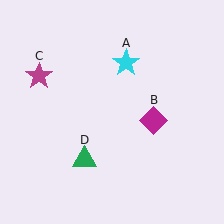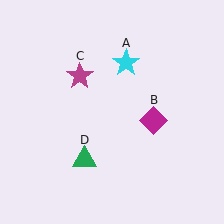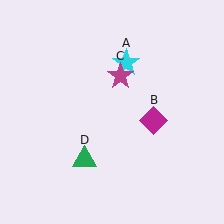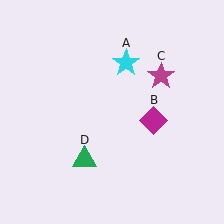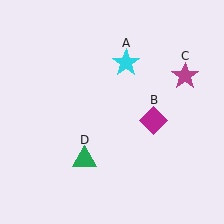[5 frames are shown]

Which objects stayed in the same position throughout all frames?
Cyan star (object A) and magenta diamond (object B) and green triangle (object D) remained stationary.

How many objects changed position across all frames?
1 object changed position: magenta star (object C).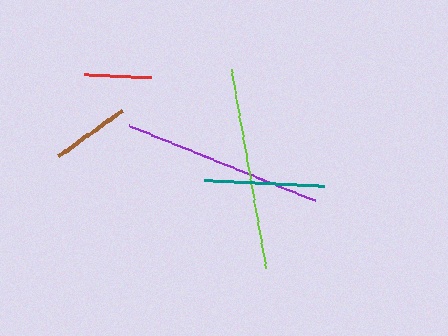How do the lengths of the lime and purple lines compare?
The lime and purple lines are approximately the same length.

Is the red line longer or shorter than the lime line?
The lime line is longer than the red line.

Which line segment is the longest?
The lime line is the longest at approximately 202 pixels.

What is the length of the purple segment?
The purple segment is approximately 201 pixels long.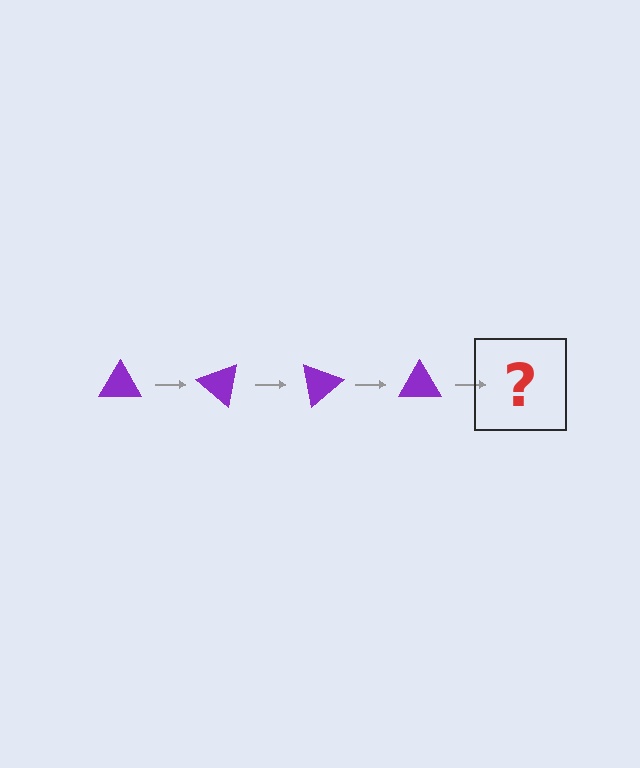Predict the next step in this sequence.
The next step is a purple triangle rotated 160 degrees.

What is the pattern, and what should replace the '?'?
The pattern is that the triangle rotates 40 degrees each step. The '?' should be a purple triangle rotated 160 degrees.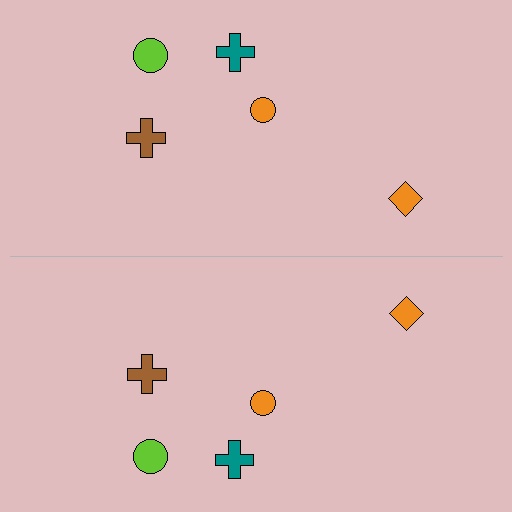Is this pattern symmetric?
Yes, this pattern has bilateral (reflection) symmetry.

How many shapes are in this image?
There are 10 shapes in this image.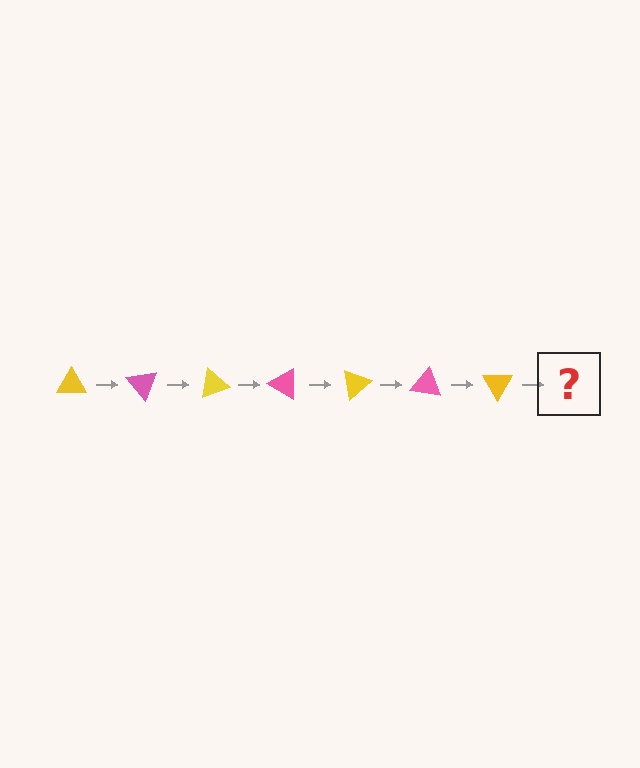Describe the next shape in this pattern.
It should be a pink triangle, rotated 350 degrees from the start.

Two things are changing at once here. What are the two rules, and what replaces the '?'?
The two rules are that it rotates 50 degrees each step and the color cycles through yellow and pink. The '?' should be a pink triangle, rotated 350 degrees from the start.